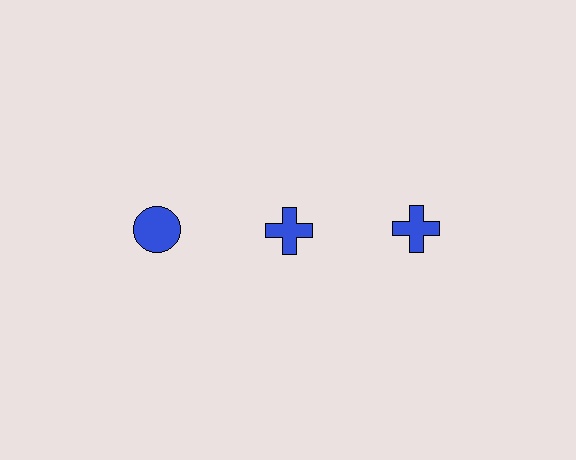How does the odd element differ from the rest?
It has a different shape: circle instead of cross.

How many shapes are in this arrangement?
There are 3 shapes arranged in a grid pattern.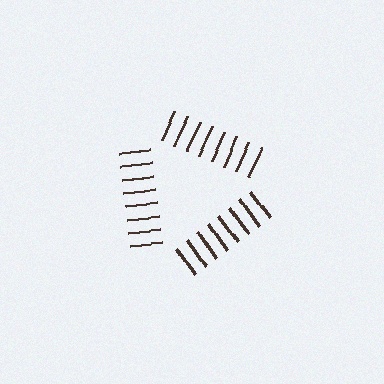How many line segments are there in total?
24 — 8 along each of the 3 edges.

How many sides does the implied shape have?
3 sides — the line-ends trace a triangle.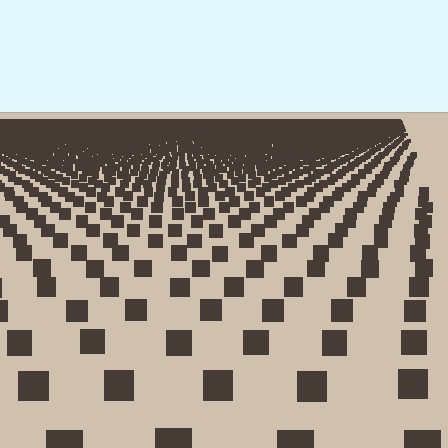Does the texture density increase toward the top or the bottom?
Density increases toward the top.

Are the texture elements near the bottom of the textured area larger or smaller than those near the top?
Larger. Near the bottom, elements are closer to the viewer and appear at a bigger on-screen size.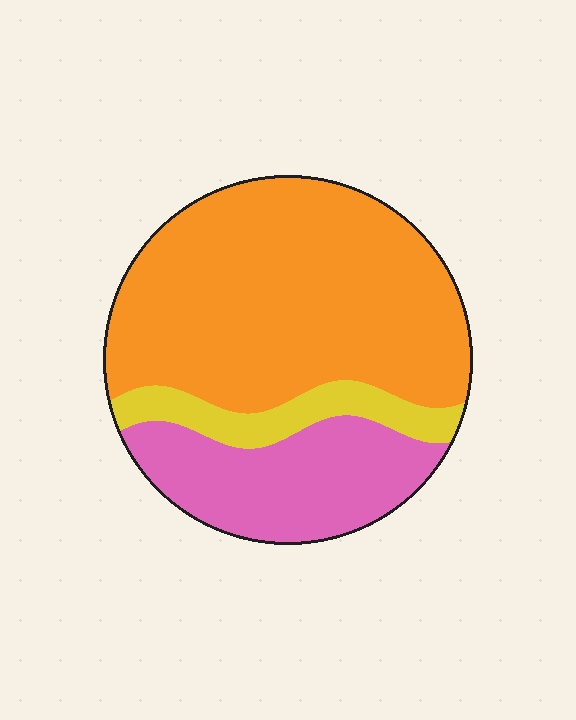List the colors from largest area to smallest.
From largest to smallest: orange, pink, yellow.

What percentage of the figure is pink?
Pink covers about 25% of the figure.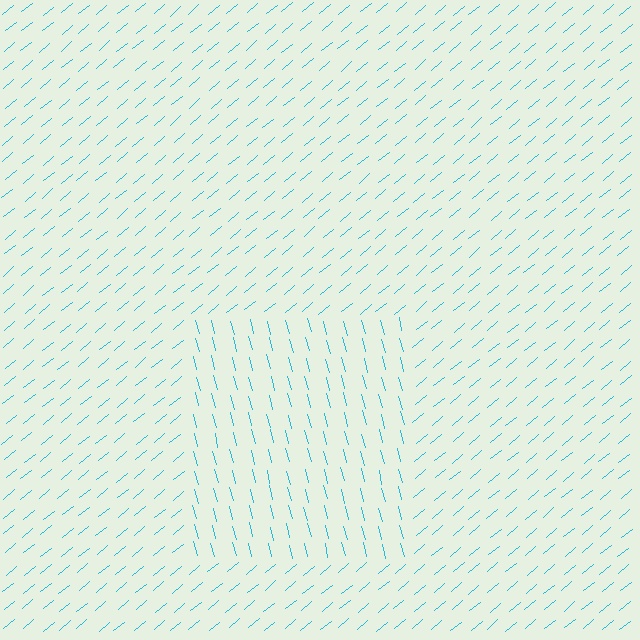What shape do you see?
I see a rectangle.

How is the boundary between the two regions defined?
The boundary is defined purely by a change in line orientation (approximately 65 degrees difference). All lines are the same color and thickness.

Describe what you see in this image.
The image is filled with small cyan line segments. A rectangle region in the image has lines oriented differently from the surrounding lines, creating a visible texture boundary.